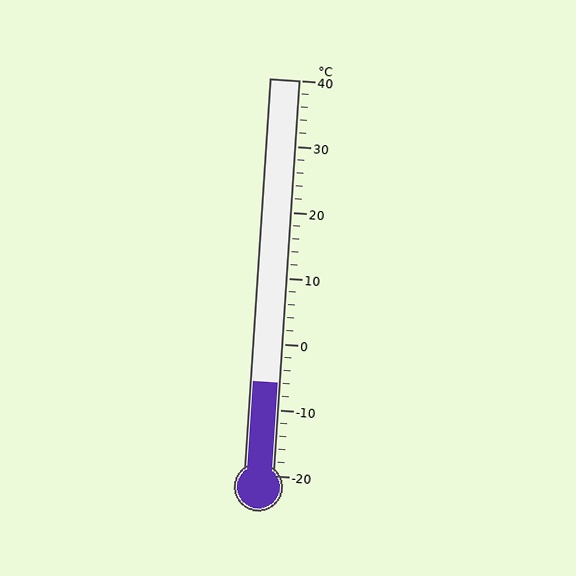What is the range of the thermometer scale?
The thermometer scale ranges from -20°C to 40°C.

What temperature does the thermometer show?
The thermometer shows approximately -6°C.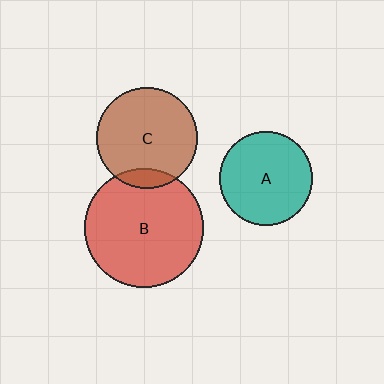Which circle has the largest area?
Circle B (red).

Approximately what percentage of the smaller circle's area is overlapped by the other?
Approximately 10%.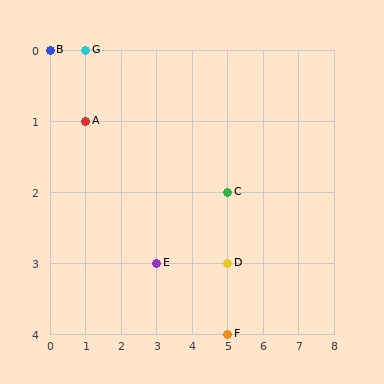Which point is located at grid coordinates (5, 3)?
Point D is at (5, 3).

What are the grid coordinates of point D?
Point D is at grid coordinates (5, 3).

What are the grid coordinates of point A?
Point A is at grid coordinates (1, 1).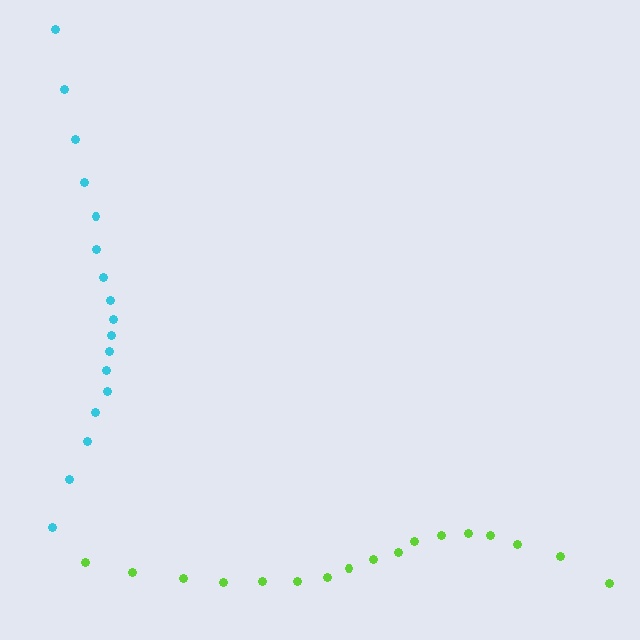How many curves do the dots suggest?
There are 2 distinct paths.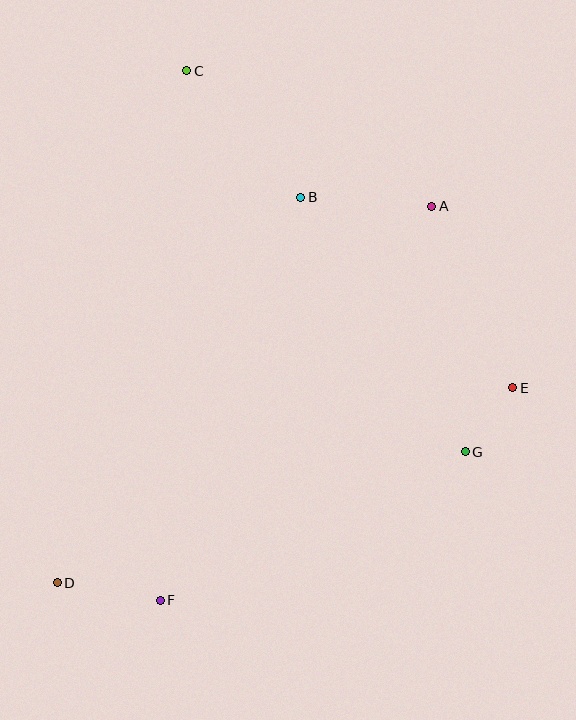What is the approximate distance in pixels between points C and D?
The distance between C and D is approximately 528 pixels.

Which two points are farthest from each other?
Points A and D are farthest from each other.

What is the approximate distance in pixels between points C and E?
The distance between C and E is approximately 455 pixels.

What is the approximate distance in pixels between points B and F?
The distance between B and F is approximately 427 pixels.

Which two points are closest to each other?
Points E and G are closest to each other.